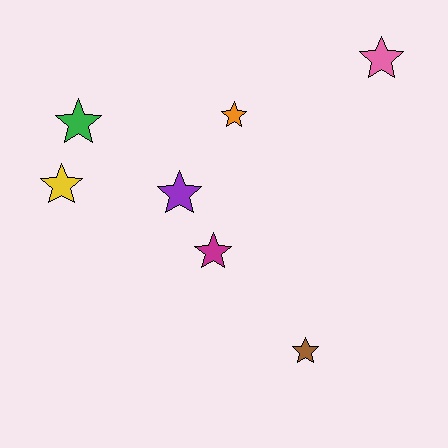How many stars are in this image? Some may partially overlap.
There are 7 stars.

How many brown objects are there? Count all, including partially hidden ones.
There is 1 brown object.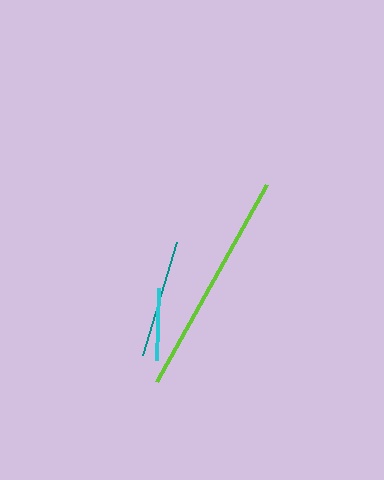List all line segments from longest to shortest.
From longest to shortest: lime, teal, cyan.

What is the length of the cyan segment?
The cyan segment is approximately 72 pixels long.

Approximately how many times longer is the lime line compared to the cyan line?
The lime line is approximately 3.1 times the length of the cyan line.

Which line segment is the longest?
The lime line is the longest at approximately 225 pixels.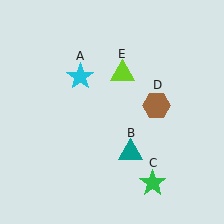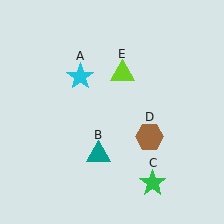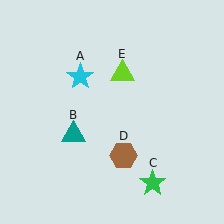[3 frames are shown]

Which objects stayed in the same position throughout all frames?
Cyan star (object A) and green star (object C) and lime triangle (object E) remained stationary.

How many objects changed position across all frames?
2 objects changed position: teal triangle (object B), brown hexagon (object D).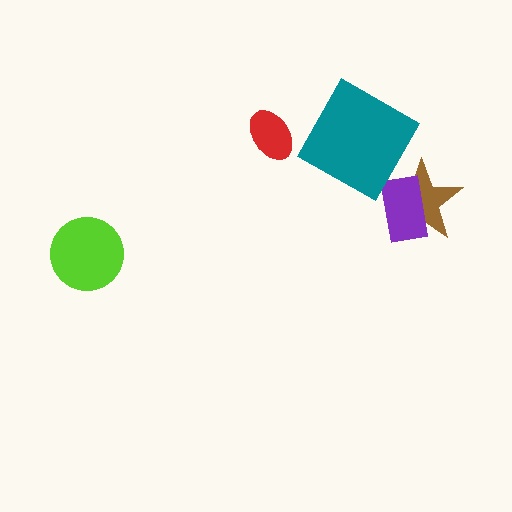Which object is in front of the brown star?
The purple rectangle is in front of the brown star.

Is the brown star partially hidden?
Yes, it is partially covered by another shape.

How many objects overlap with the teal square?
0 objects overlap with the teal square.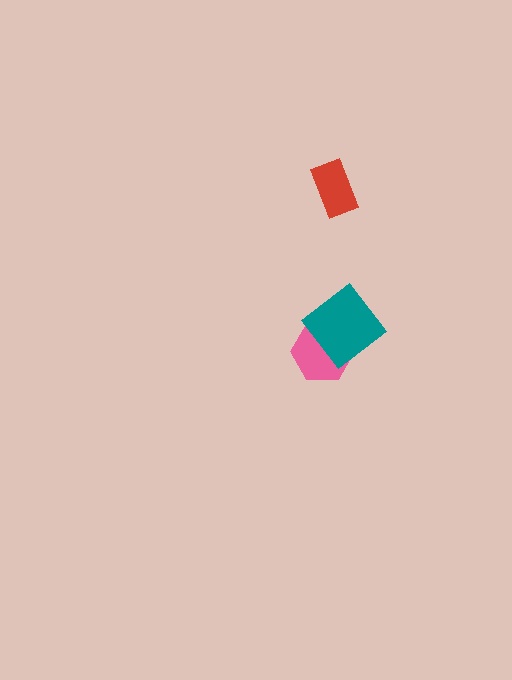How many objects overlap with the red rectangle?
0 objects overlap with the red rectangle.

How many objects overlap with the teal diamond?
1 object overlaps with the teal diamond.